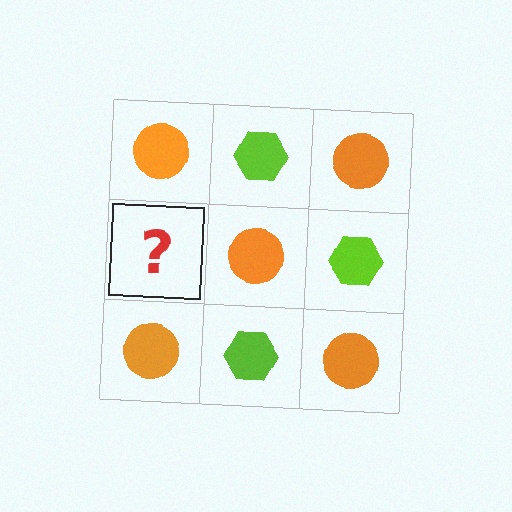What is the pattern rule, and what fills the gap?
The rule is that it alternates orange circle and lime hexagon in a checkerboard pattern. The gap should be filled with a lime hexagon.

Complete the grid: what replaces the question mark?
The question mark should be replaced with a lime hexagon.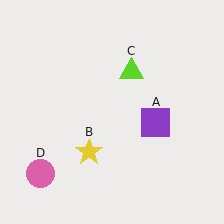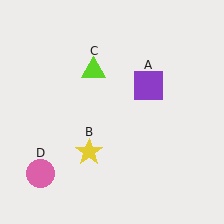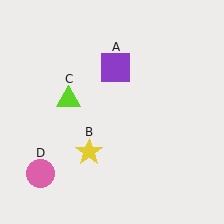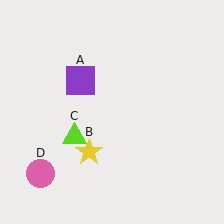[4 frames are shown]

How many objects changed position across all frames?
2 objects changed position: purple square (object A), lime triangle (object C).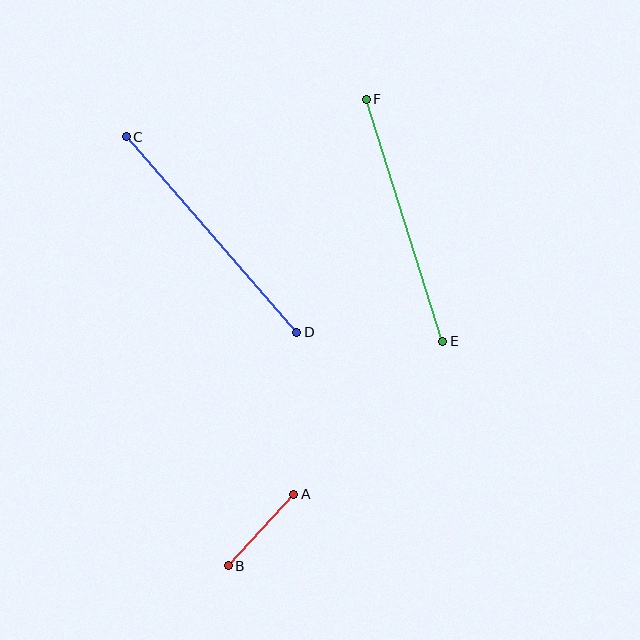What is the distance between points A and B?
The distance is approximately 97 pixels.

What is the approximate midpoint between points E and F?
The midpoint is at approximately (404, 220) pixels.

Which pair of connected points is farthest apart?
Points C and D are farthest apart.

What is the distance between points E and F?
The distance is approximately 254 pixels.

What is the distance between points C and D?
The distance is approximately 259 pixels.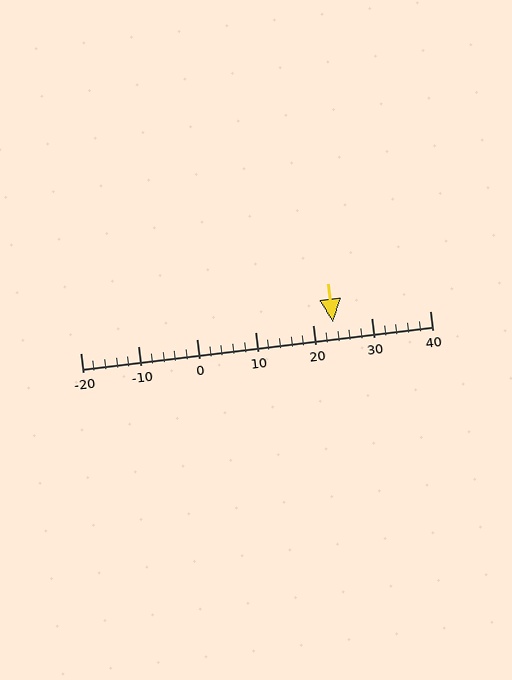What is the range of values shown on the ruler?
The ruler shows values from -20 to 40.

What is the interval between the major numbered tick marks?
The major tick marks are spaced 10 units apart.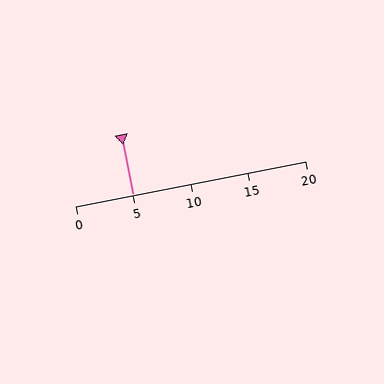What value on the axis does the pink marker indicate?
The marker indicates approximately 5.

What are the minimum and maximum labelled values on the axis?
The axis runs from 0 to 20.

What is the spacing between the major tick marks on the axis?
The major ticks are spaced 5 apart.